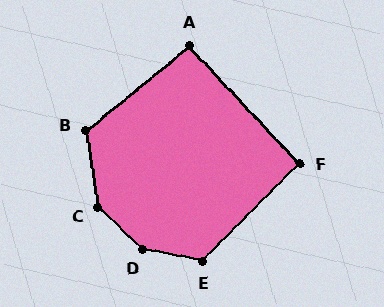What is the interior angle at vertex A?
Approximately 94 degrees (approximately right).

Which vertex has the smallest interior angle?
F, at approximately 92 degrees.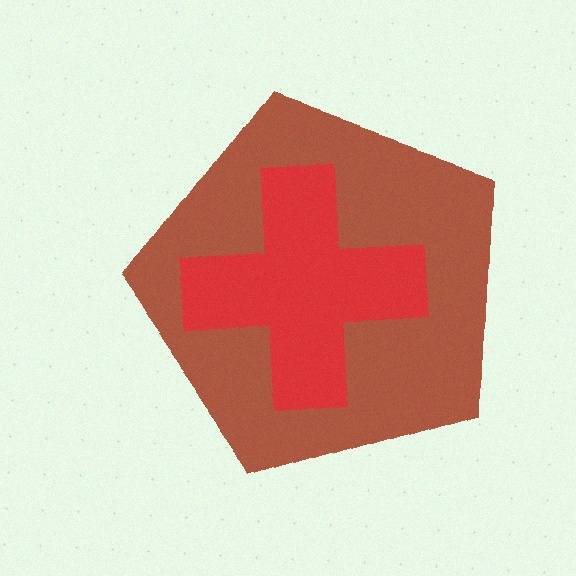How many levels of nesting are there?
2.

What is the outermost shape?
The brown pentagon.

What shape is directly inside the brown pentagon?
The red cross.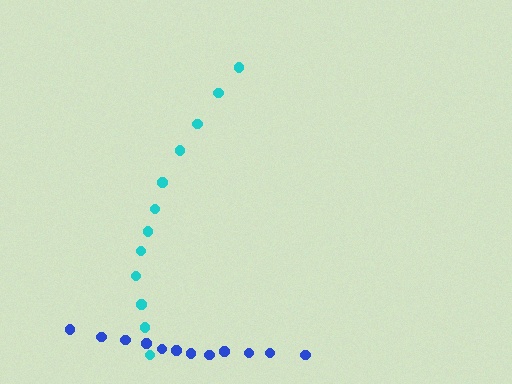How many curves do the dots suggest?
There are 2 distinct paths.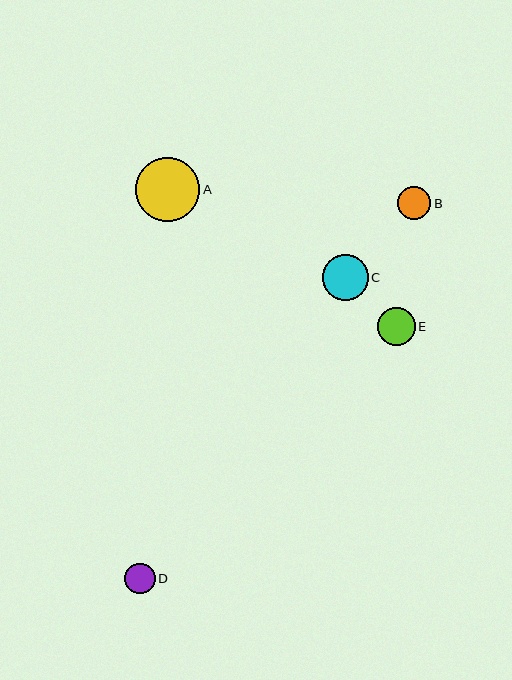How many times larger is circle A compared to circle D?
Circle A is approximately 2.1 times the size of circle D.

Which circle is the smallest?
Circle D is the smallest with a size of approximately 30 pixels.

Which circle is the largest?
Circle A is the largest with a size of approximately 64 pixels.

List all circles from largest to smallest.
From largest to smallest: A, C, E, B, D.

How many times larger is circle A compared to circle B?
Circle A is approximately 1.9 times the size of circle B.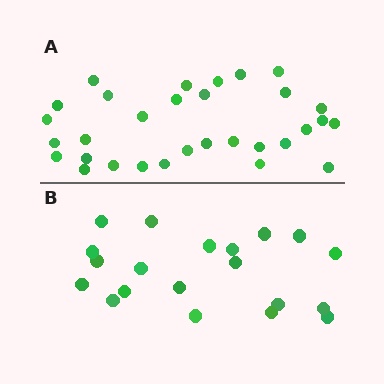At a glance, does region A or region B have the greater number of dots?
Region A (the top region) has more dots.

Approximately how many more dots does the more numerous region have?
Region A has roughly 12 or so more dots than region B.